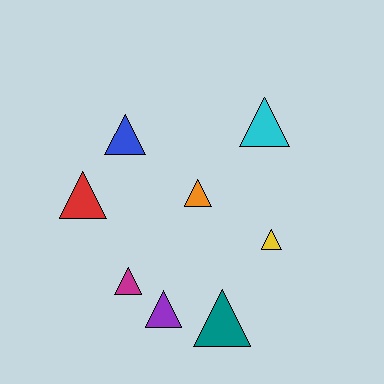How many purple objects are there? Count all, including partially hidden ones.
There is 1 purple object.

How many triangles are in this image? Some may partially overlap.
There are 8 triangles.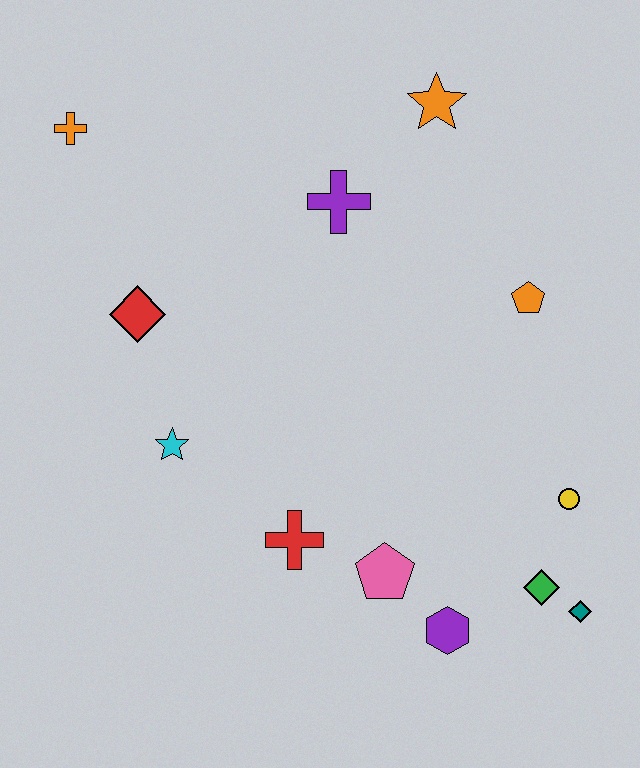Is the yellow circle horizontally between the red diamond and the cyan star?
No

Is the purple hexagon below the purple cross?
Yes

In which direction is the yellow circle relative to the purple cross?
The yellow circle is below the purple cross.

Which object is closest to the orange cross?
The red diamond is closest to the orange cross.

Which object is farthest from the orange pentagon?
The orange cross is farthest from the orange pentagon.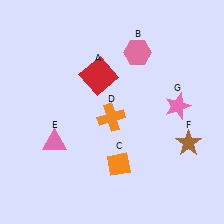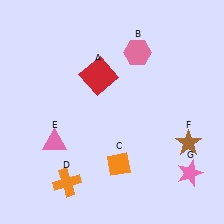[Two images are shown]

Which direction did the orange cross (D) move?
The orange cross (D) moved down.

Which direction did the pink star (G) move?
The pink star (G) moved down.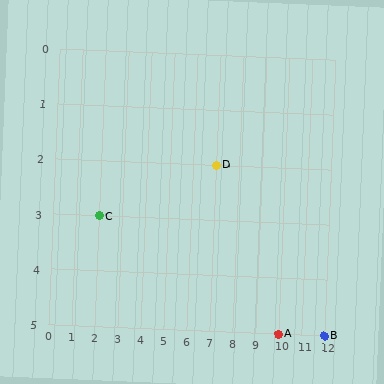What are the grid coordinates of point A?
Point A is at grid coordinates (10, 5).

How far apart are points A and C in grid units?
Points A and C are 8 columns and 2 rows apart (about 8.2 grid units diagonally).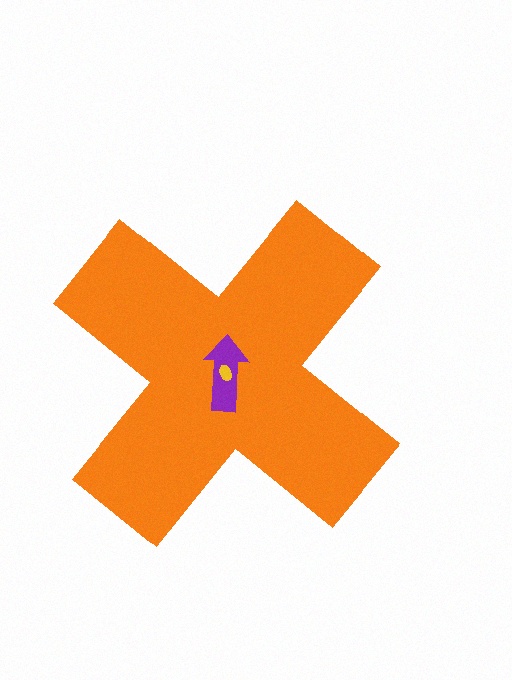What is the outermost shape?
The orange cross.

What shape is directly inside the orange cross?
The purple arrow.